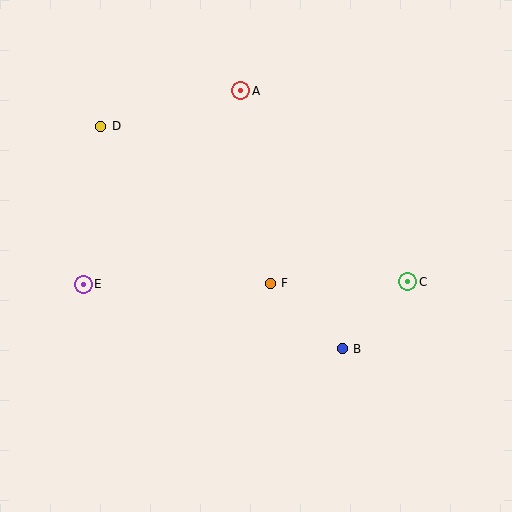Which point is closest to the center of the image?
Point F at (270, 283) is closest to the center.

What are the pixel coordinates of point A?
Point A is at (241, 91).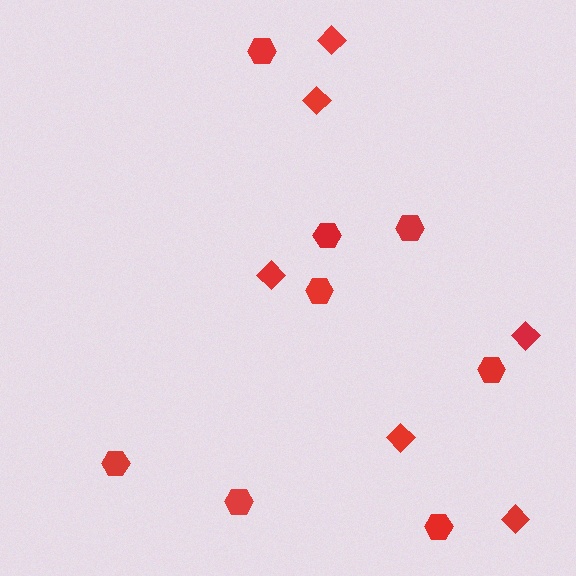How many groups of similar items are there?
There are 2 groups: one group of hexagons (8) and one group of diamonds (6).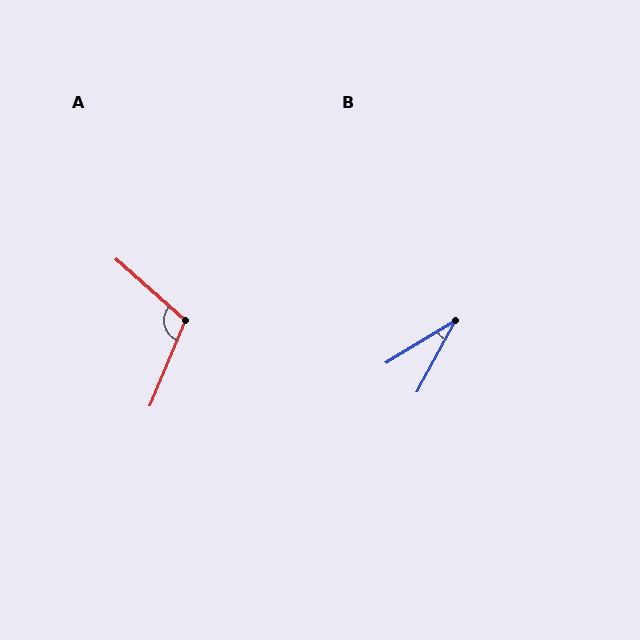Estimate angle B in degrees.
Approximately 30 degrees.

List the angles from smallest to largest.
B (30°), A (109°).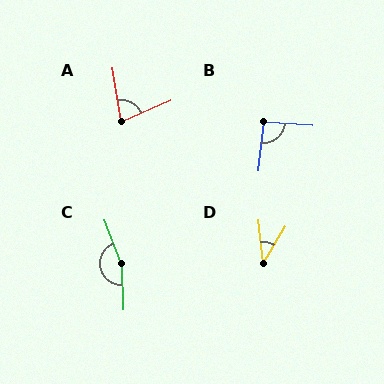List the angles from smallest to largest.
D (37°), A (76°), B (92°), C (160°).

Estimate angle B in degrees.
Approximately 92 degrees.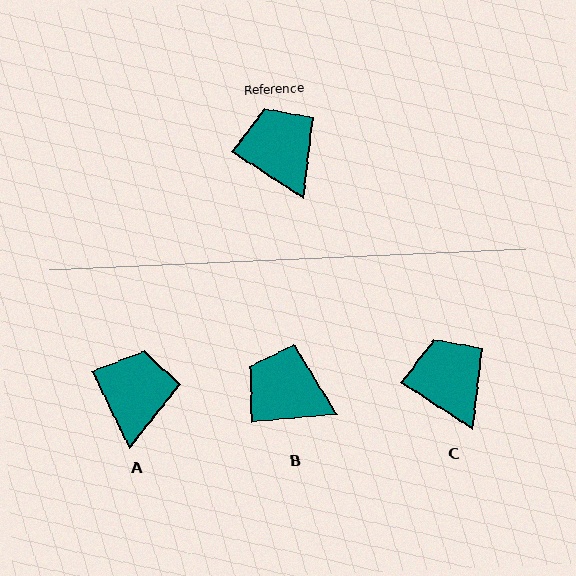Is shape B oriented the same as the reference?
No, it is off by about 38 degrees.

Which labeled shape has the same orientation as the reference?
C.